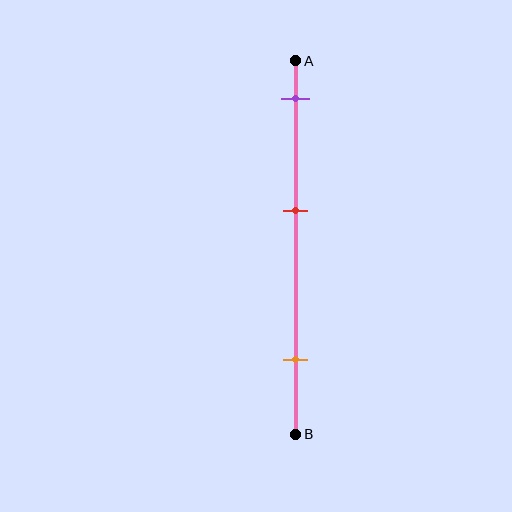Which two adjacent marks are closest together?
The purple and red marks are the closest adjacent pair.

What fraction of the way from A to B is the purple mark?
The purple mark is approximately 10% (0.1) of the way from A to B.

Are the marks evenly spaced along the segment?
Yes, the marks are approximately evenly spaced.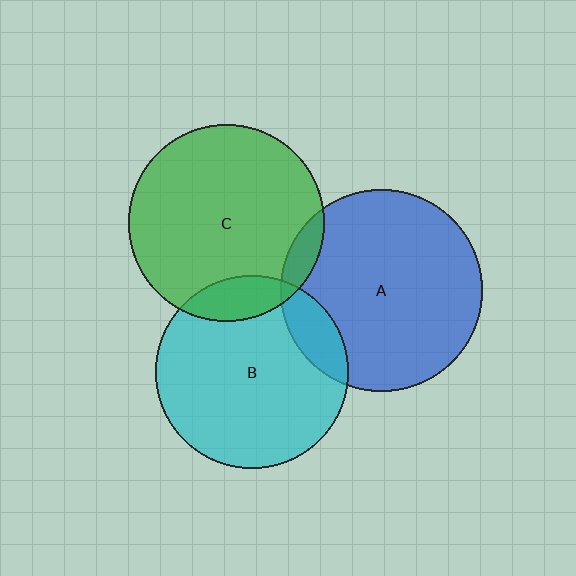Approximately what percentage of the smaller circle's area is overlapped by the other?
Approximately 15%.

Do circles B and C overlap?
Yes.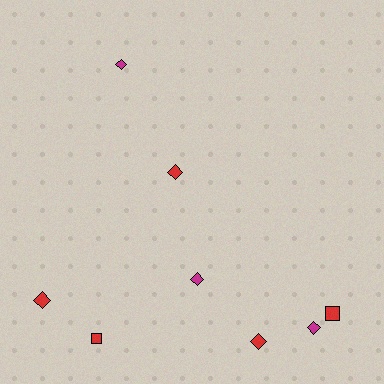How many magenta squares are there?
There are no magenta squares.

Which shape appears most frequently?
Diamond, with 6 objects.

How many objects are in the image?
There are 8 objects.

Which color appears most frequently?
Red, with 5 objects.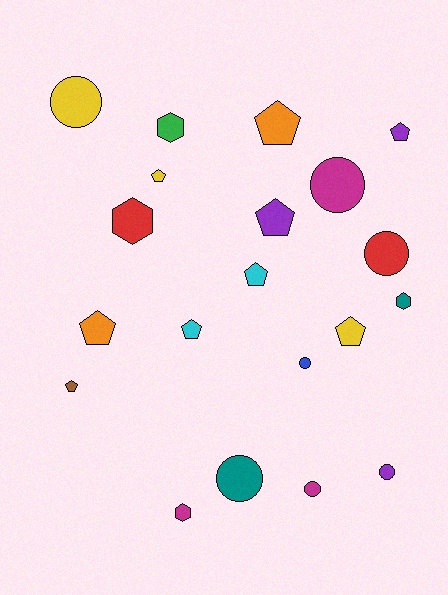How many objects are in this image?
There are 20 objects.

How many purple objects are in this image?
There are 3 purple objects.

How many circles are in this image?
There are 7 circles.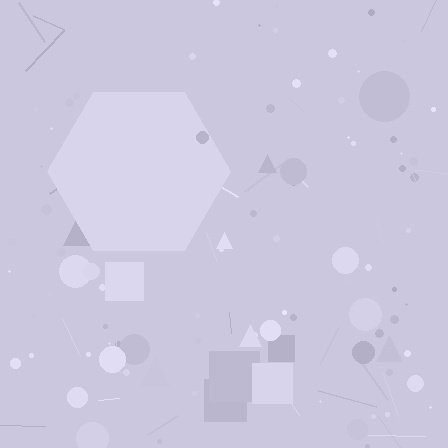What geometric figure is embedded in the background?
A hexagon is embedded in the background.